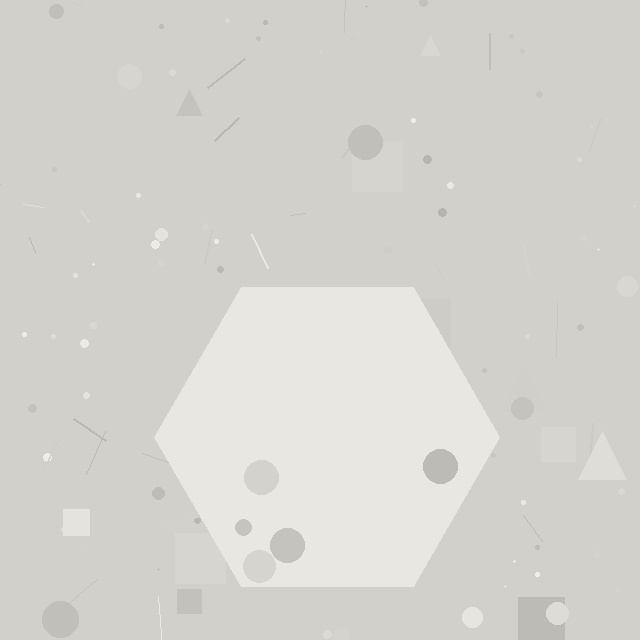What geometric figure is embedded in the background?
A hexagon is embedded in the background.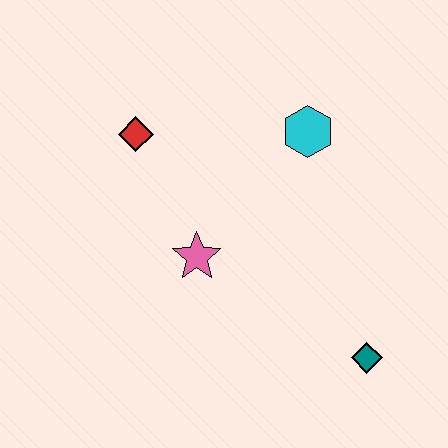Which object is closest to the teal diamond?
The pink star is closest to the teal diamond.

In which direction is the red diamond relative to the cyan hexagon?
The red diamond is to the left of the cyan hexagon.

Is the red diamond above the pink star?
Yes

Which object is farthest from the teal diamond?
The red diamond is farthest from the teal diamond.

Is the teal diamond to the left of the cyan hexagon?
No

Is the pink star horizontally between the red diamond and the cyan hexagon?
Yes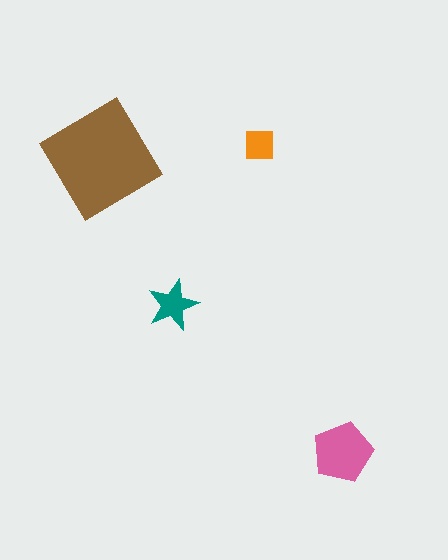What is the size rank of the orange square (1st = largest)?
4th.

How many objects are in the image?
There are 4 objects in the image.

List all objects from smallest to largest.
The orange square, the teal star, the pink pentagon, the brown diamond.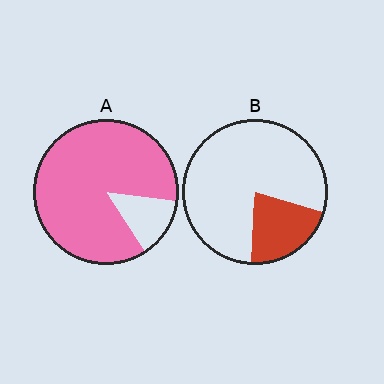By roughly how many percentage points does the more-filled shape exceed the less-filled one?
By roughly 65 percentage points (A over B).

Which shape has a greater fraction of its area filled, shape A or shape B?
Shape A.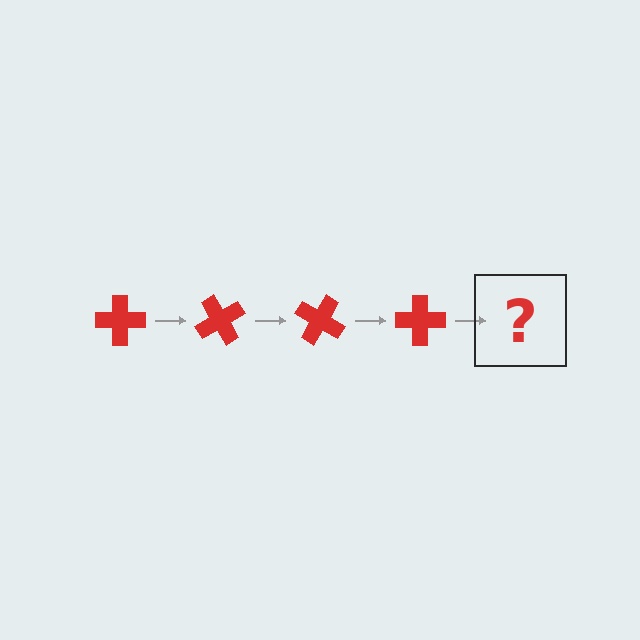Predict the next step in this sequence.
The next step is a red cross rotated 240 degrees.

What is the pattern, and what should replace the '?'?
The pattern is that the cross rotates 60 degrees each step. The '?' should be a red cross rotated 240 degrees.